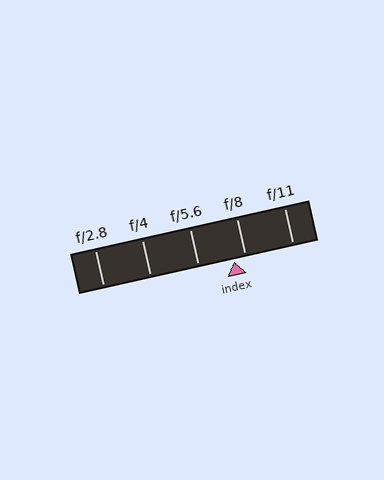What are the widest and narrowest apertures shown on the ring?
The widest aperture shown is f/2.8 and the narrowest is f/11.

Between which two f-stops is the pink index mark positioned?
The index mark is between f/5.6 and f/8.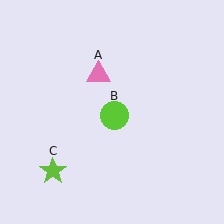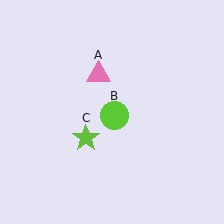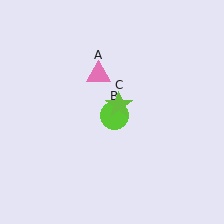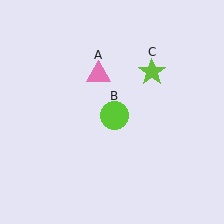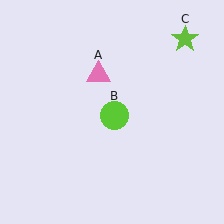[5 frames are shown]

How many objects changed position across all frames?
1 object changed position: lime star (object C).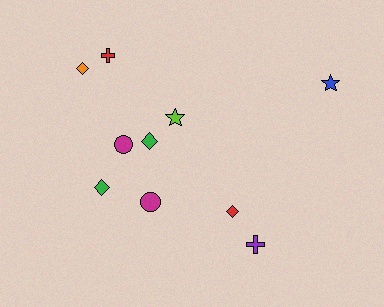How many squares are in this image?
There are no squares.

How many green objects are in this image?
There are 2 green objects.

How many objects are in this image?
There are 10 objects.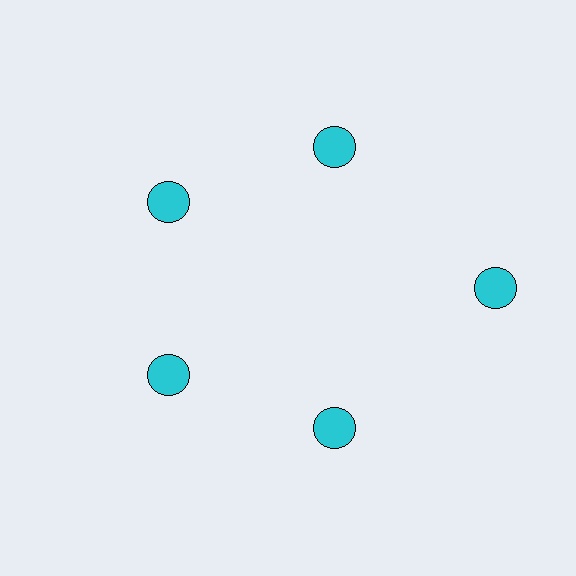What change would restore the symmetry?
The symmetry would be restored by moving it inward, back onto the ring so that all 5 circles sit at equal angles and equal distance from the center.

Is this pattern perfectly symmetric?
No. The 5 cyan circles are arranged in a ring, but one element near the 3 o'clock position is pushed outward from the center, breaking the 5-fold rotational symmetry.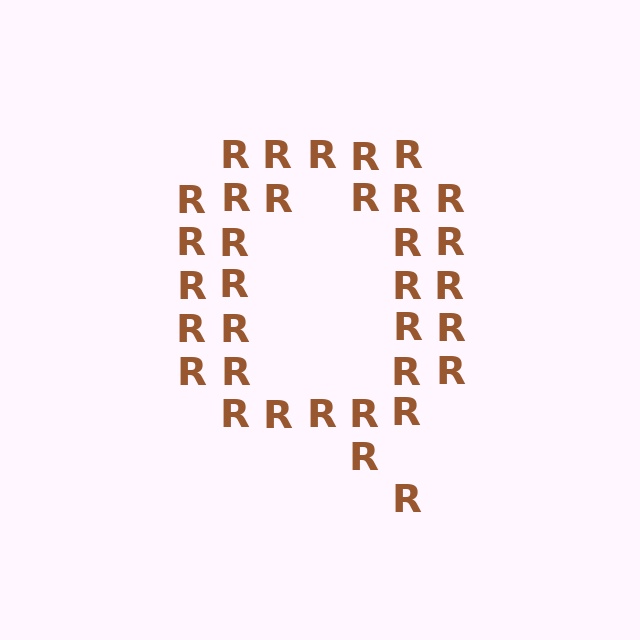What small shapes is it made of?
It is made of small letter R's.